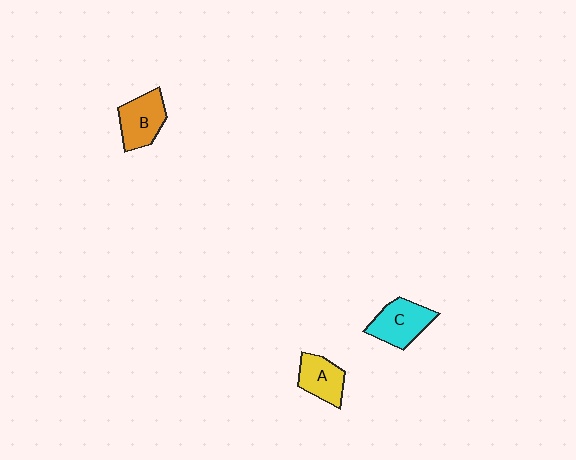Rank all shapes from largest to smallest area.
From largest to smallest: C (cyan), B (orange), A (yellow).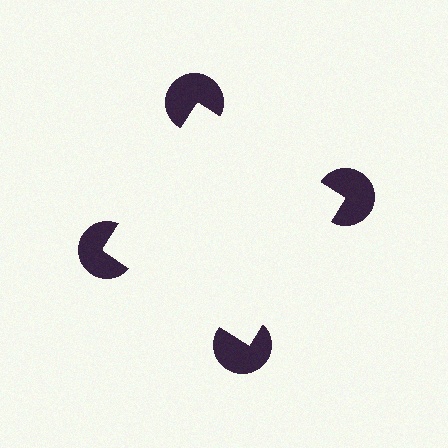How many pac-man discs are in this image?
There are 4 — one at each vertex of the illusory square.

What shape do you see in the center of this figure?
An illusory square — its edges are inferred from the aligned wedge cuts in the pac-man discs, not physically drawn.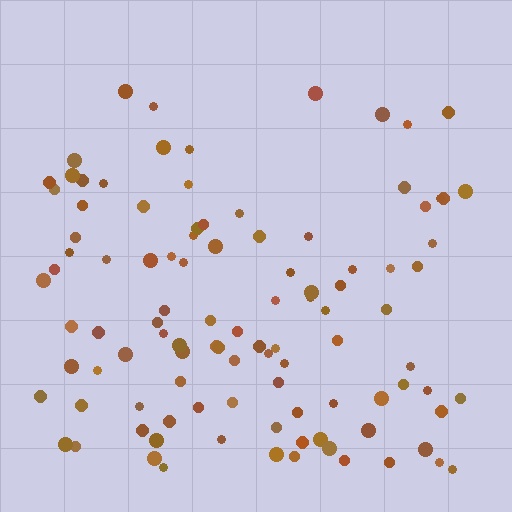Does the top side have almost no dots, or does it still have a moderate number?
Still a moderate number, just noticeably fewer than the bottom.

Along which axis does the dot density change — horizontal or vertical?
Vertical.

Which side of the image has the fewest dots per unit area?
The top.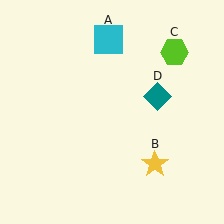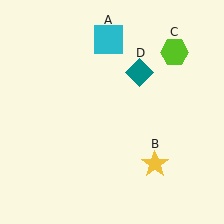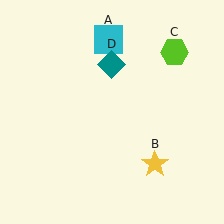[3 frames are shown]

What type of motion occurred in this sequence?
The teal diamond (object D) rotated counterclockwise around the center of the scene.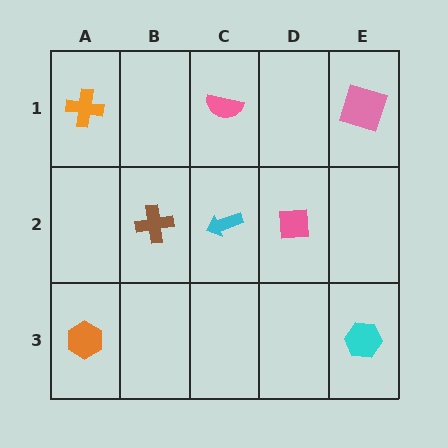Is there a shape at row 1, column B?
No, that cell is empty.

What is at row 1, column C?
A pink semicircle.